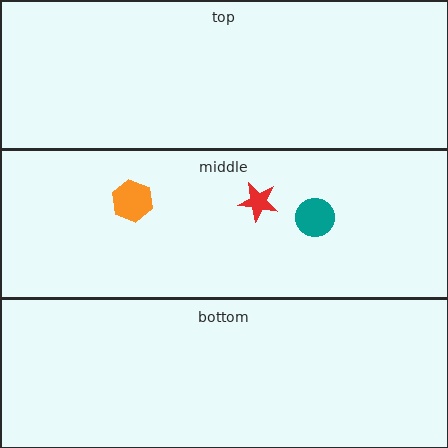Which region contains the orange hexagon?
The middle region.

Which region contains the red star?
The middle region.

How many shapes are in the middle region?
3.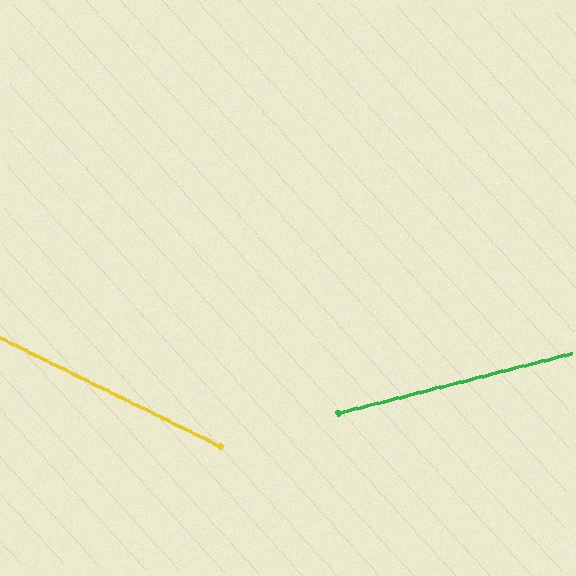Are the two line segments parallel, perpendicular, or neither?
Neither parallel nor perpendicular — they differ by about 41°.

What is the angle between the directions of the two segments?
Approximately 41 degrees.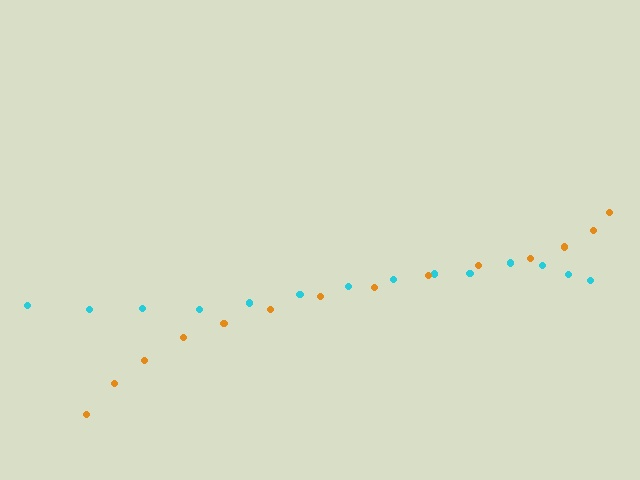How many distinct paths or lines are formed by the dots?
There are 2 distinct paths.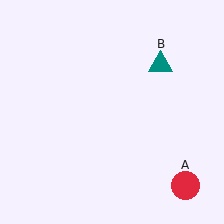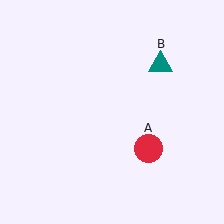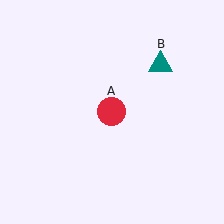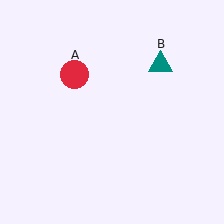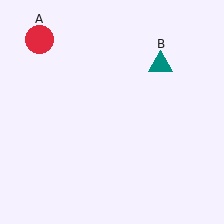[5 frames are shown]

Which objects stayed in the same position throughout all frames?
Teal triangle (object B) remained stationary.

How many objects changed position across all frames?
1 object changed position: red circle (object A).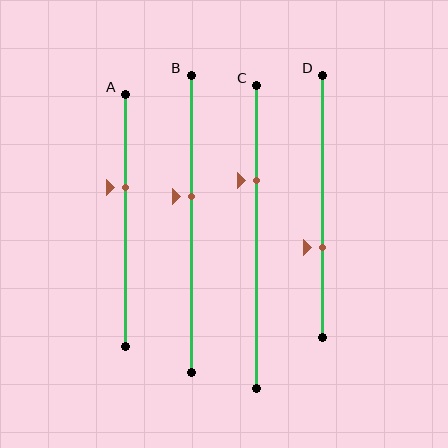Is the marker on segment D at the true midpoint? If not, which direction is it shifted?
No, the marker on segment D is shifted downward by about 16% of the segment length.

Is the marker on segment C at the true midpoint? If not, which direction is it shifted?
No, the marker on segment C is shifted upward by about 19% of the segment length.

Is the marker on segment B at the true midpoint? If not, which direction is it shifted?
No, the marker on segment B is shifted upward by about 9% of the segment length.